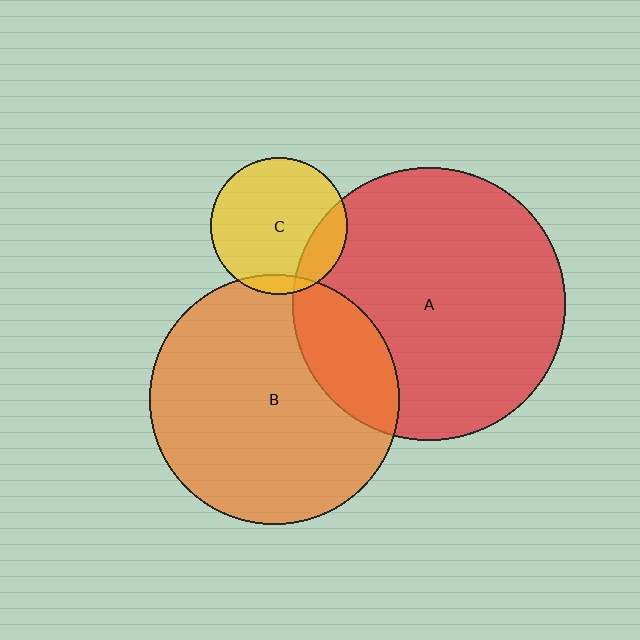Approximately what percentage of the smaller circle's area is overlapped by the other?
Approximately 20%.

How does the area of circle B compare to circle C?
Approximately 3.3 times.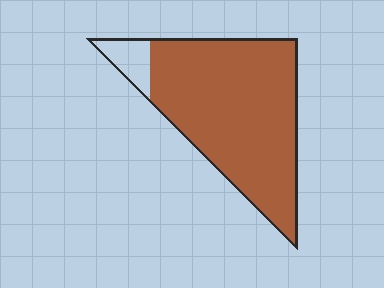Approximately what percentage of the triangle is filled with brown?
Approximately 90%.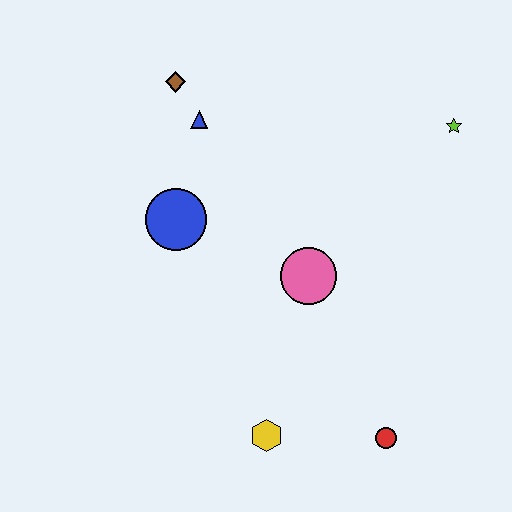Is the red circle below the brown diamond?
Yes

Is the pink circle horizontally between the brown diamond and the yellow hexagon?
No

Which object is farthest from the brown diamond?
The red circle is farthest from the brown diamond.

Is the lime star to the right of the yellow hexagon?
Yes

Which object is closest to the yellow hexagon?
The red circle is closest to the yellow hexagon.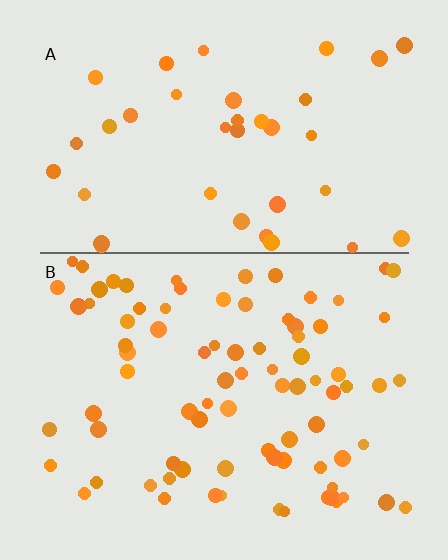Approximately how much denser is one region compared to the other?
Approximately 2.1× — region B over region A.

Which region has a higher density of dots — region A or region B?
B (the bottom).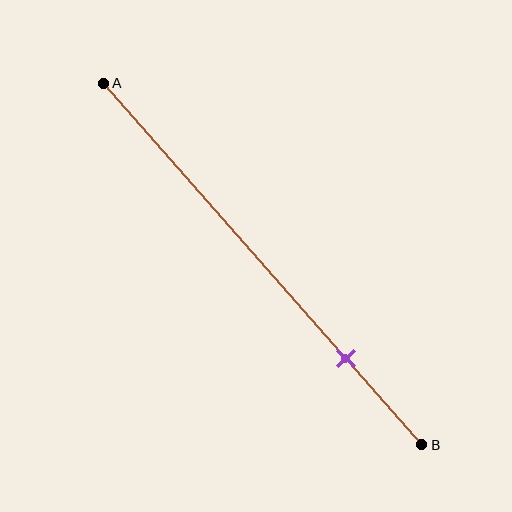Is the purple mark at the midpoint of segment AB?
No, the mark is at about 75% from A, not at the 50% midpoint.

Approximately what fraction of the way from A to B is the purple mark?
The purple mark is approximately 75% of the way from A to B.